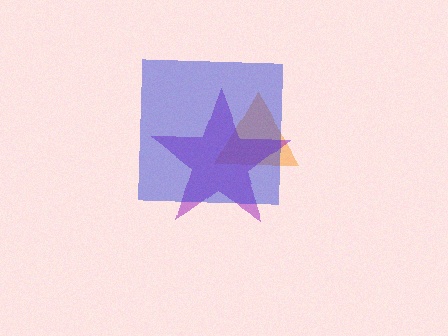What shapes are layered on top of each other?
The layered shapes are: an orange triangle, a purple star, a blue square.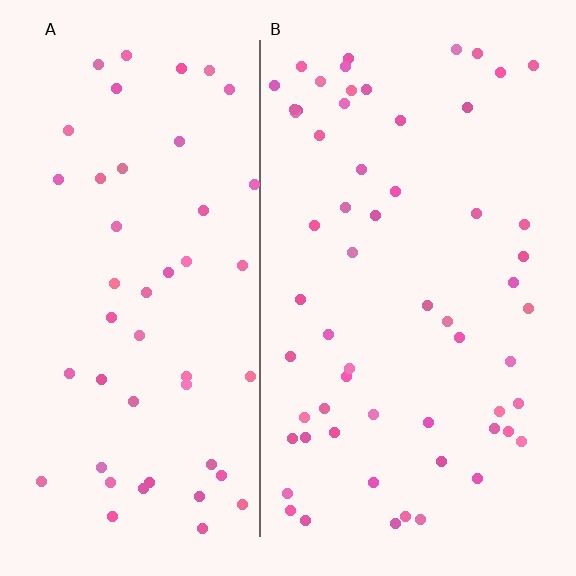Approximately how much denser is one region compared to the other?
Approximately 1.2× — region B over region A.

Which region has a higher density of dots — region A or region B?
B (the right).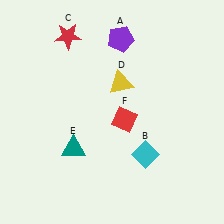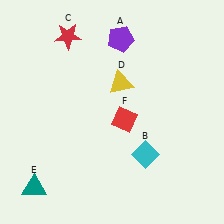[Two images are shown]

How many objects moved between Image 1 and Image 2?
1 object moved between the two images.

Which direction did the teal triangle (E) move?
The teal triangle (E) moved down.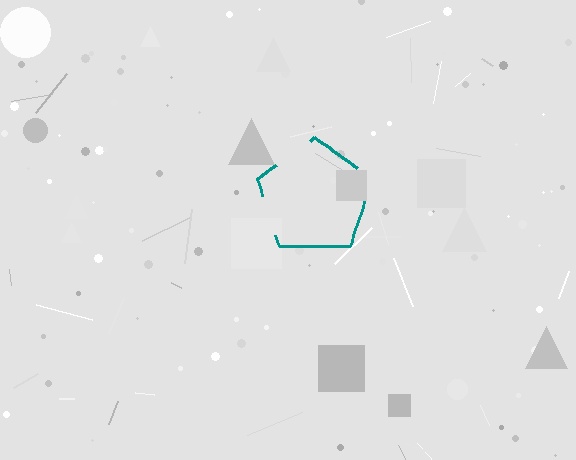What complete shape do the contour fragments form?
The contour fragments form a pentagon.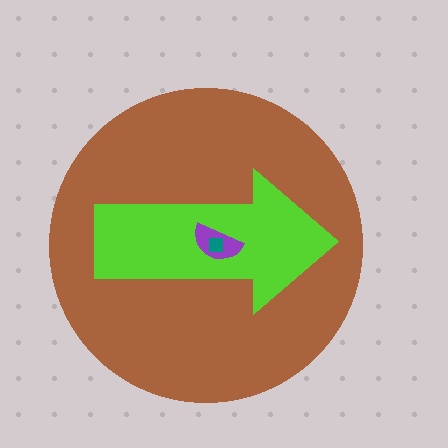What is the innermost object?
The teal square.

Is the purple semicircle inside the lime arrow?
Yes.